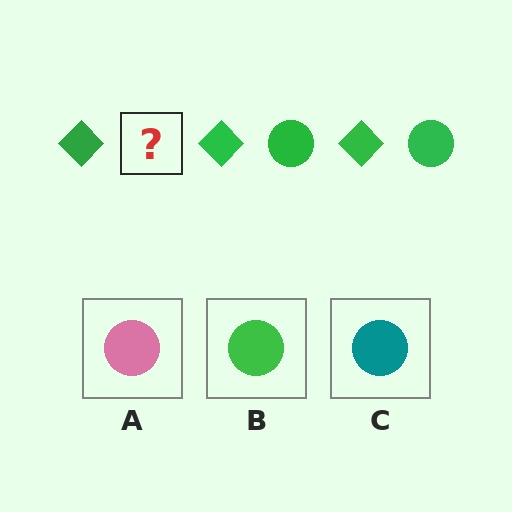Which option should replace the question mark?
Option B.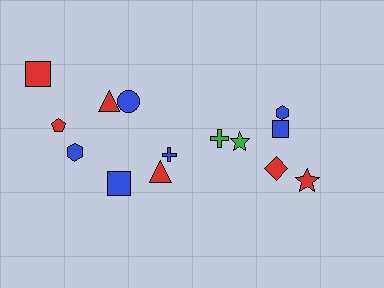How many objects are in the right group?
There are 6 objects.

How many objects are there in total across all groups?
There are 14 objects.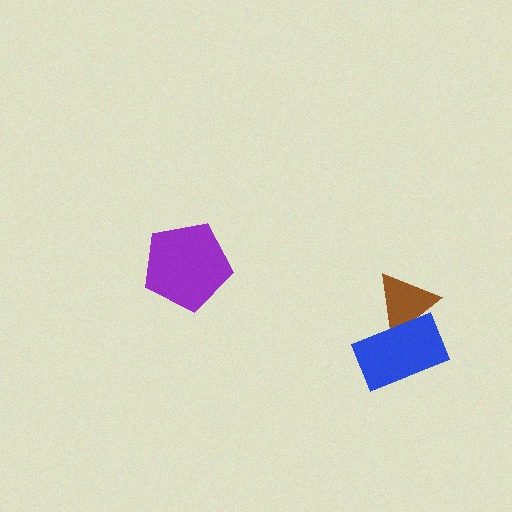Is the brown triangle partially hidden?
Yes, it is partially covered by another shape.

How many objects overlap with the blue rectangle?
1 object overlaps with the blue rectangle.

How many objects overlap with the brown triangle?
1 object overlaps with the brown triangle.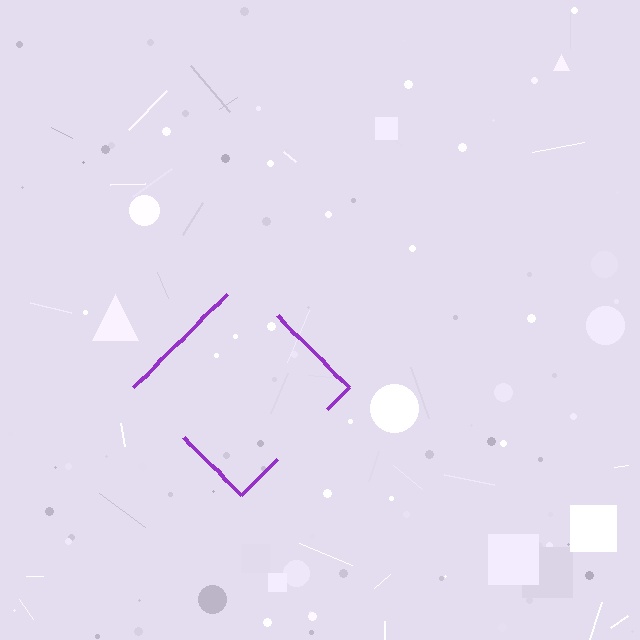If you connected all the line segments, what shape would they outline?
They would outline a diamond.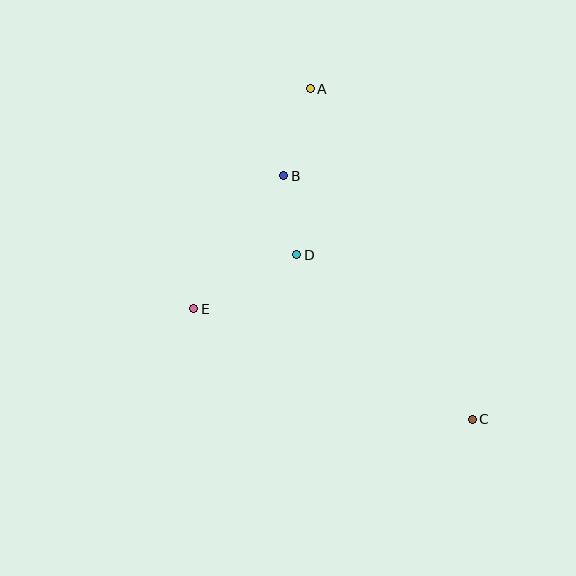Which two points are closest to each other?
Points B and D are closest to each other.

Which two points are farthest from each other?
Points A and C are farthest from each other.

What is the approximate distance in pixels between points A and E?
The distance between A and E is approximately 249 pixels.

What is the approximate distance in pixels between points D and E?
The distance between D and E is approximately 116 pixels.